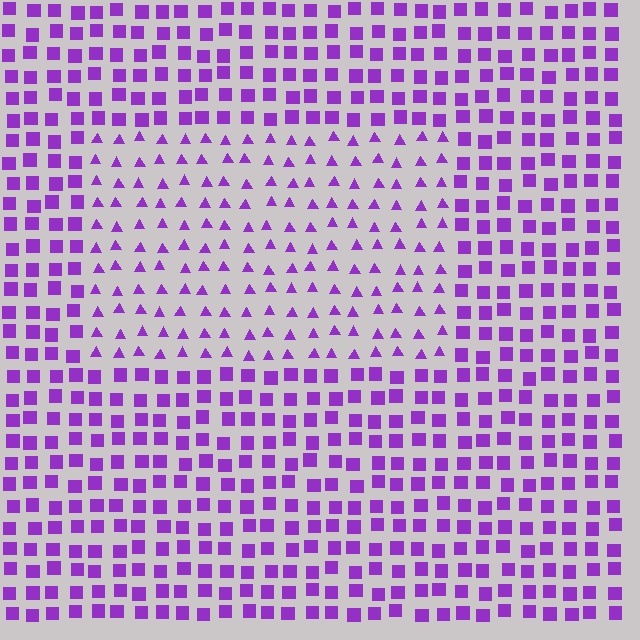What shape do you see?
I see a rectangle.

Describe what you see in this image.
The image is filled with small purple elements arranged in a uniform grid. A rectangle-shaped region contains triangles, while the surrounding area contains squares. The boundary is defined purely by the change in element shape.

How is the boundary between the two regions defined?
The boundary is defined by a change in element shape: triangles inside vs. squares outside. All elements share the same color and spacing.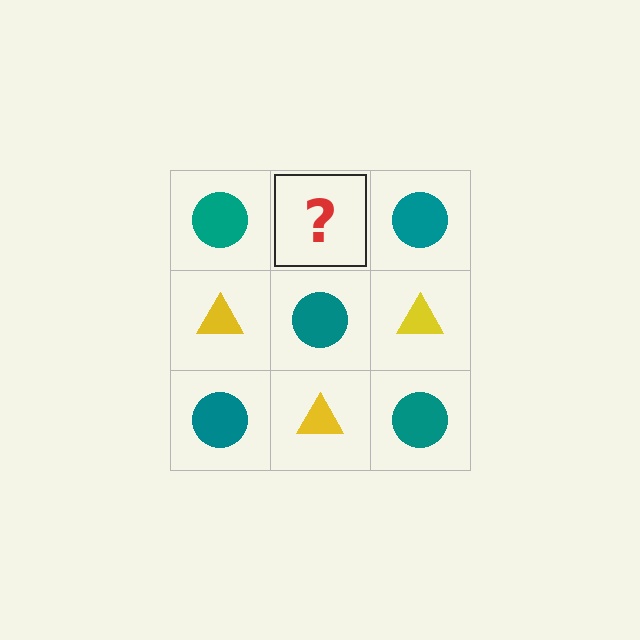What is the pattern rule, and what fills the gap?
The rule is that it alternates teal circle and yellow triangle in a checkerboard pattern. The gap should be filled with a yellow triangle.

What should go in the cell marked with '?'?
The missing cell should contain a yellow triangle.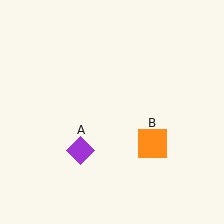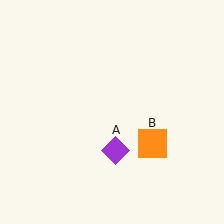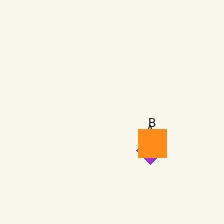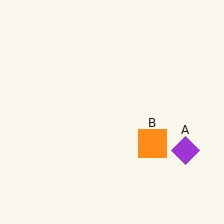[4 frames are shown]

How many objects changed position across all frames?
1 object changed position: purple diamond (object A).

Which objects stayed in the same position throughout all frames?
Orange square (object B) remained stationary.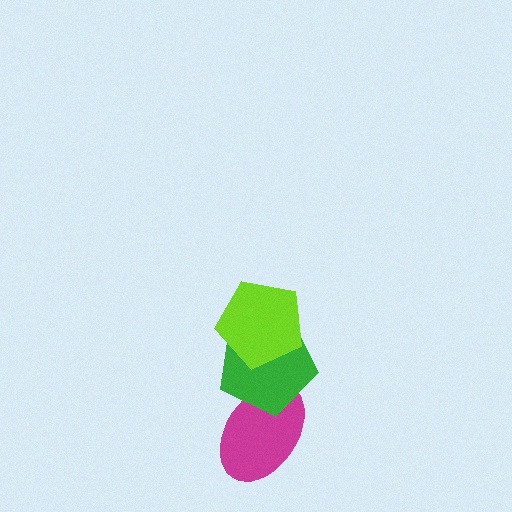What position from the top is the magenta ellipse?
The magenta ellipse is 3rd from the top.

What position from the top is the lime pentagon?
The lime pentagon is 1st from the top.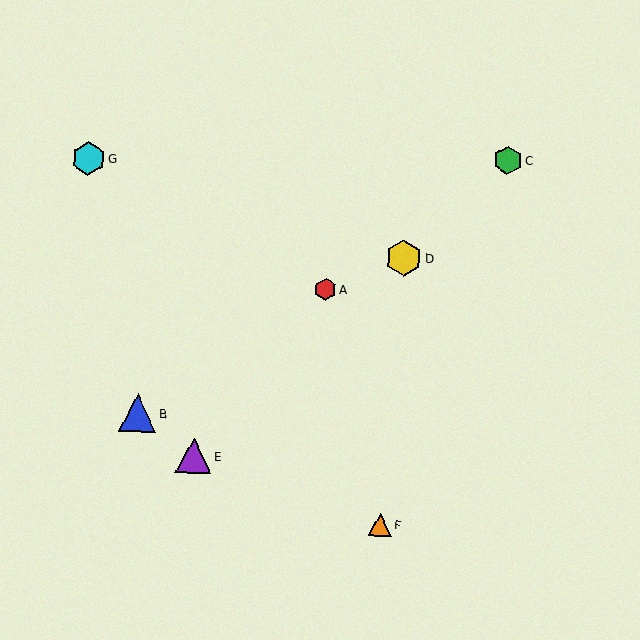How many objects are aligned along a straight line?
3 objects (C, D, E) are aligned along a straight line.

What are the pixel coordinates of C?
Object C is at (508, 160).